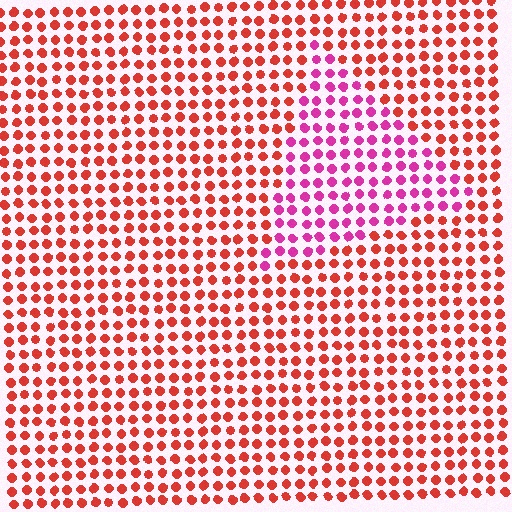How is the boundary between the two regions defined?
The boundary is defined purely by a slight shift in hue (about 44 degrees). Spacing, size, and orientation are identical on both sides.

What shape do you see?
I see a triangle.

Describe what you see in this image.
The image is filled with small red elements in a uniform arrangement. A triangle-shaped region is visible where the elements are tinted to a slightly different hue, forming a subtle color boundary.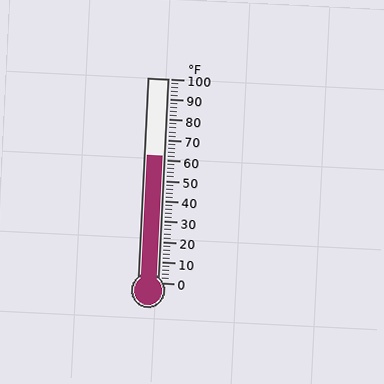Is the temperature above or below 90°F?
The temperature is below 90°F.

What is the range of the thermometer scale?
The thermometer scale ranges from 0°F to 100°F.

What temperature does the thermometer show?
The thermometer shows approximately 62°F.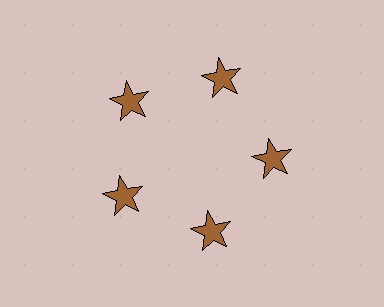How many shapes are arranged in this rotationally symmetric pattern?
There are 5 shapes, arranged in 5 groups of 1.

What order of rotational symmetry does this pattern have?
This pattern has 5-fold rotational symmetry.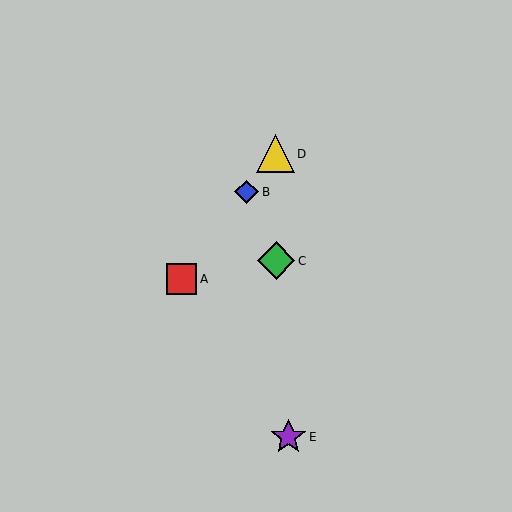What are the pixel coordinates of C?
Object C is at (276, 261).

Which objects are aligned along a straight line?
Objects A, B, D are aligned along a straight line.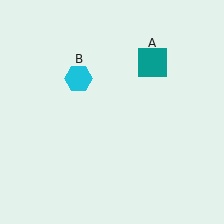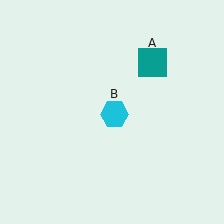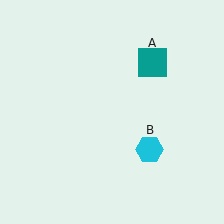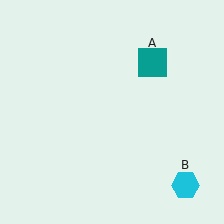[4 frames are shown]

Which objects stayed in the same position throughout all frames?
Teal square (object A) remained stationary.